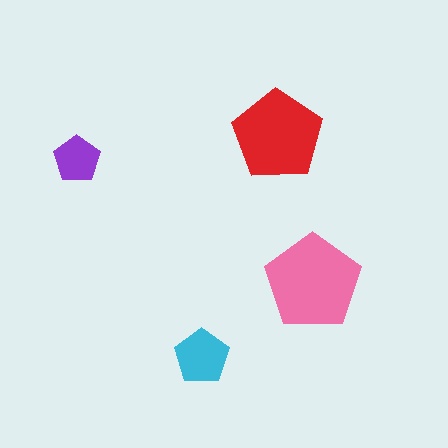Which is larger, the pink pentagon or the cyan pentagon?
The pink one.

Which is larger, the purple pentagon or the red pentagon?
The red one.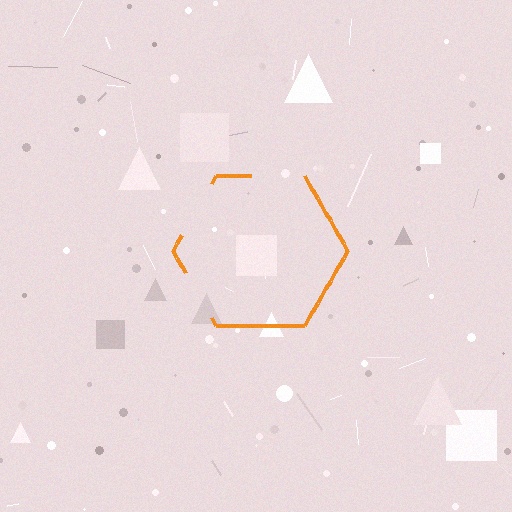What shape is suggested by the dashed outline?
The dashed outline suggests a hexagon.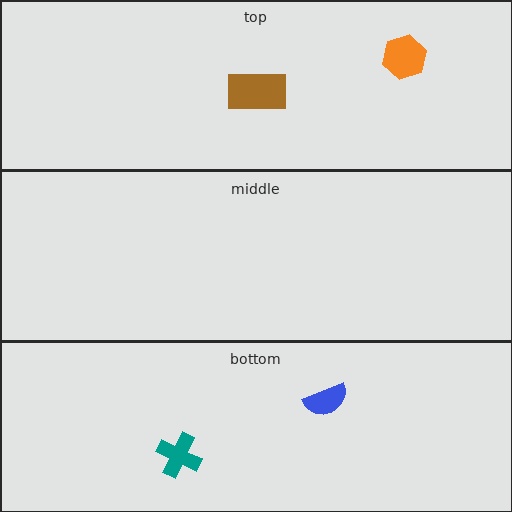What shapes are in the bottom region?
The blue semicircle, the teal cross.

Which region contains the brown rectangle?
The top region.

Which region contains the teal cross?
The bottom region.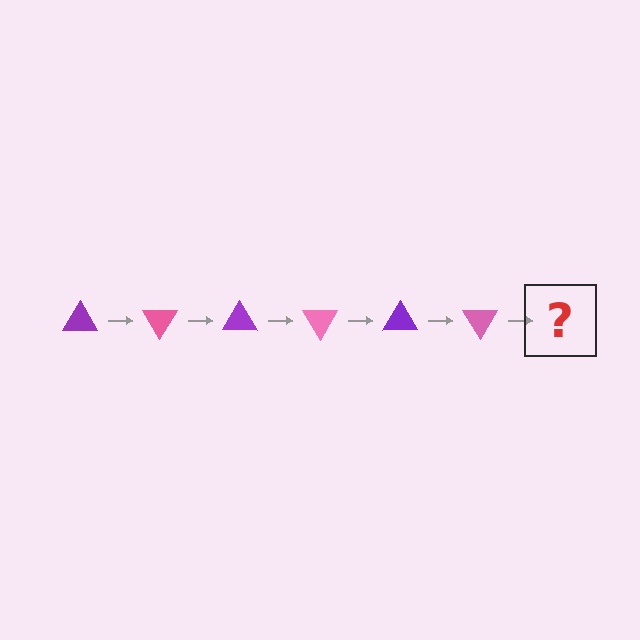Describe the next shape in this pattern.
It should be a purple triangle, rotated 360 degrees from the start.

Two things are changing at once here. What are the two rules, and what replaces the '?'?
The two rules are that it rotates 60 degrees each step and the color cycles through purple and pink. The '?' should be a purple triangle, rotated 360 degrees from the start.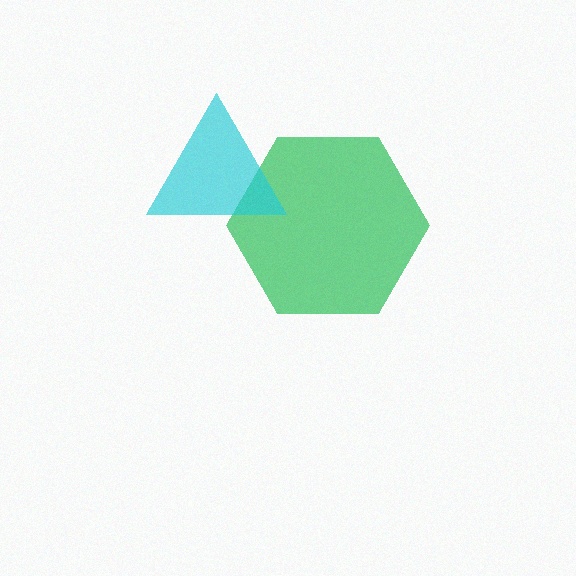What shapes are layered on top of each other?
The layered shapes are: a green hexagon, a cyan triangle.